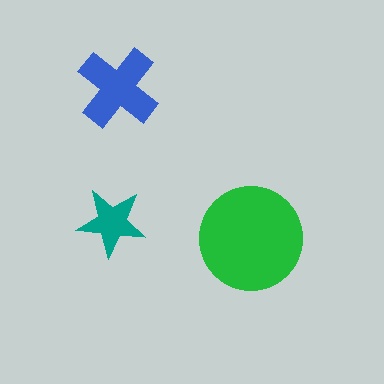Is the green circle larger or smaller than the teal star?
Larger.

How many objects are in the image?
There are 3 objects in the image.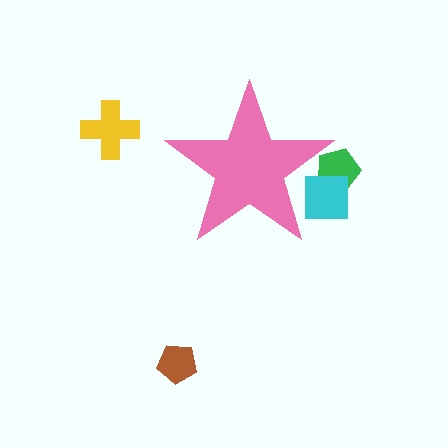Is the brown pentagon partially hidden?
No, the brown pentagon is fully visible.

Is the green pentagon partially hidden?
Yes, the green pentagon is partially hidden behind the pink star.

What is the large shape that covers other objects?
A pink star.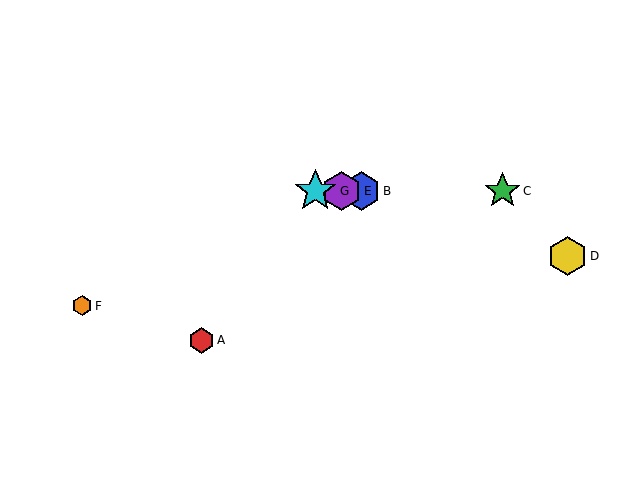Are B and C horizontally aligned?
Yes, both are at y≈191.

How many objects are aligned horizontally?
4 objects (B, C, E, G) are aligned horizontally.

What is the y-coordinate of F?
Object F is at y≈306.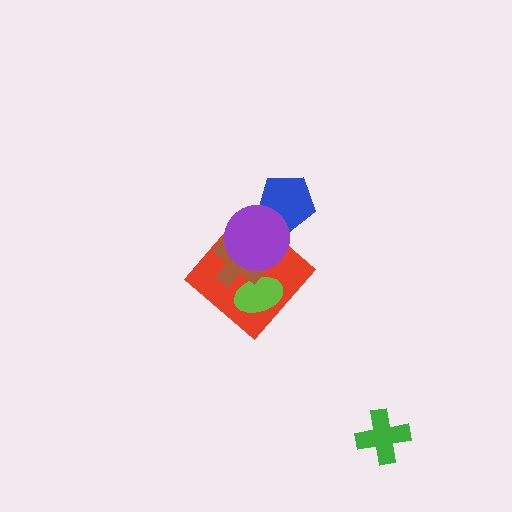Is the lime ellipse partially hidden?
Yes, it is partially covered by another shape.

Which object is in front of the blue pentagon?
The purple circle is in front of the blue pentagon.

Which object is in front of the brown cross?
The purple circle is in front of the brown cross.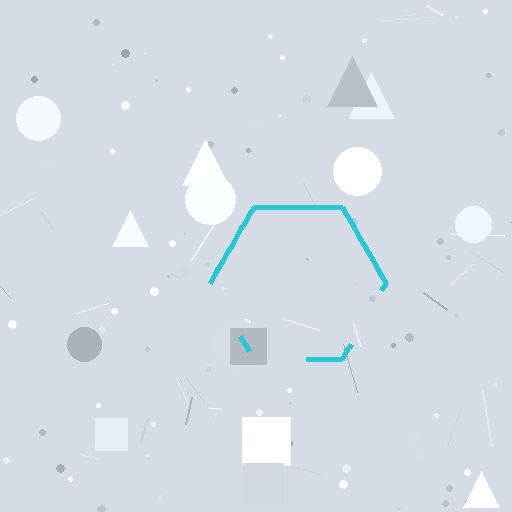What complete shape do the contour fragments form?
The contour fragments form a hexagon.